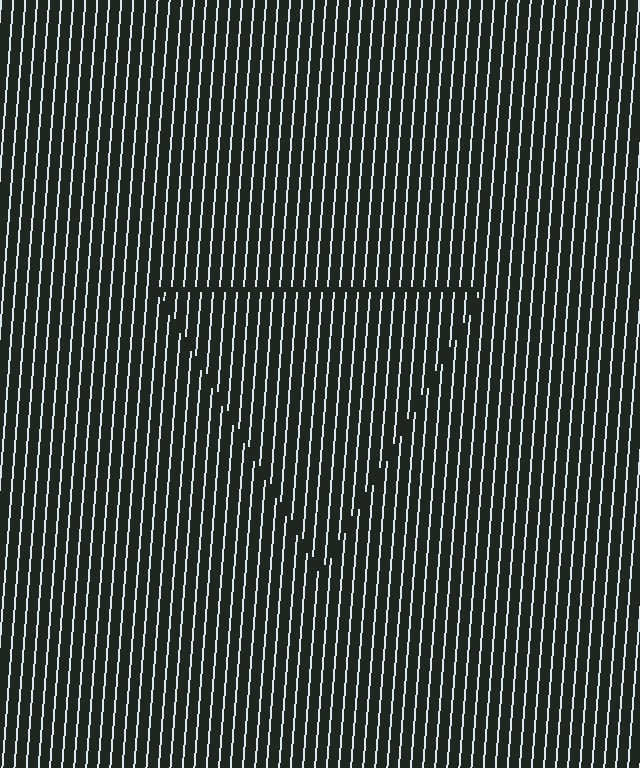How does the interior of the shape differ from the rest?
The interior of the shape contains the same grating, shifted by half a period — the contour is defined by the phase discontinuity where line-ends from the inner and outer gratings abut.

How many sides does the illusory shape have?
3 sides — the line-ends trace a triangle.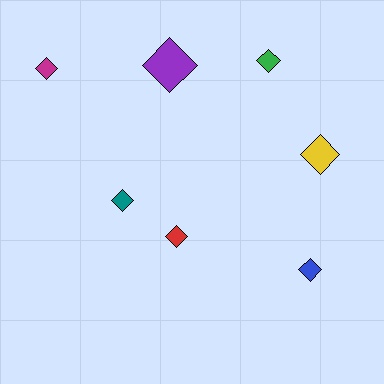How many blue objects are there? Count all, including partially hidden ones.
There is 1 blue object.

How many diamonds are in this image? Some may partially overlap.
There are 7 diamonds.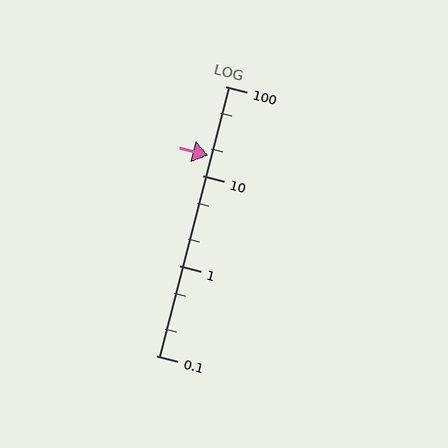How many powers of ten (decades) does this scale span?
The scale spans 3 decades, from 0.1 to 100.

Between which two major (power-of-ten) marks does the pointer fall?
The pointer is between 10 and 100.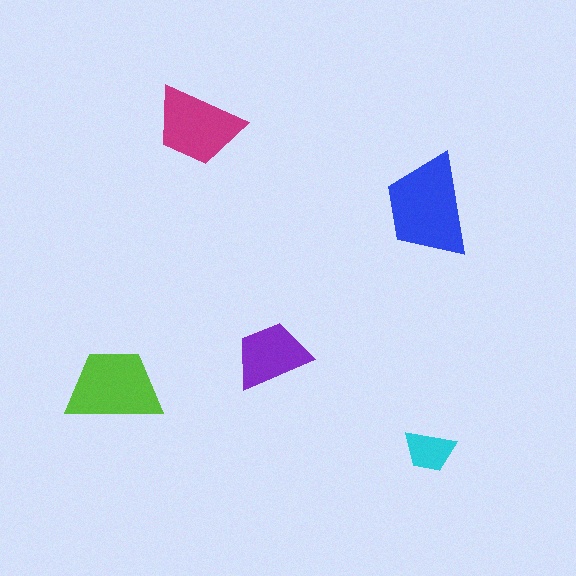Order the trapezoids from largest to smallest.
the blue one, the lime one, the magenta one, the purple one, the cyan one.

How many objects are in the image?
There are 5 objects in the image.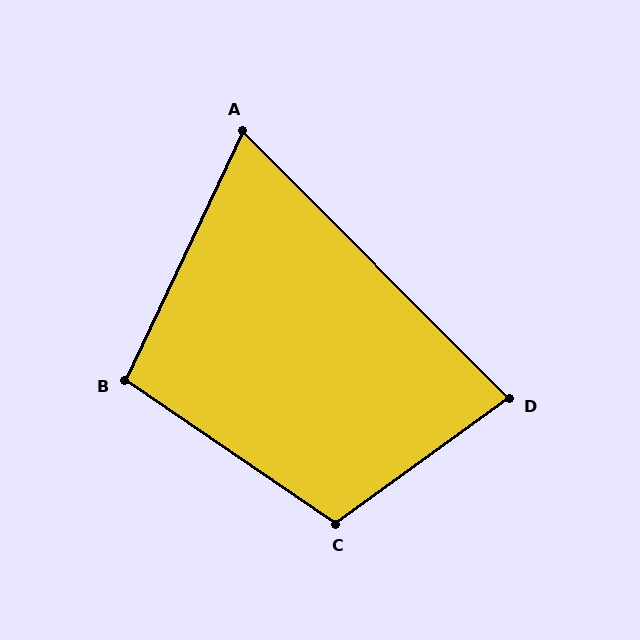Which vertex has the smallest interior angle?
A, at approximately 70 degrees.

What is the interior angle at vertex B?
Approximately 99 degrees (obtuse).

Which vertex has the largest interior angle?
C, at approximately 110 degrees.